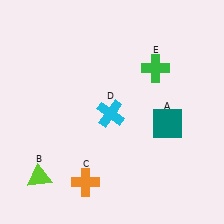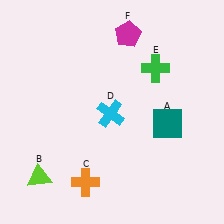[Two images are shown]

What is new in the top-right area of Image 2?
A magenta pentagon (F) was added in the top-right area of Image 2.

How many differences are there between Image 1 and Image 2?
There is 1 difference between the two images.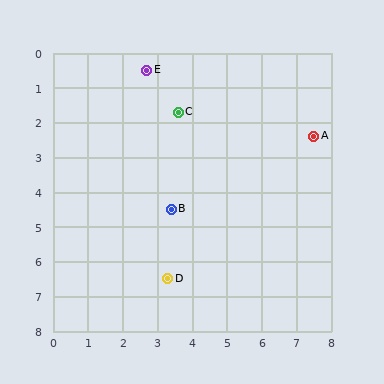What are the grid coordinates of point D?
Point D is at approximately (3.3, 6.5).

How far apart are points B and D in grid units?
Points B and D are about 2.0 grid units apart.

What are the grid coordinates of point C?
Point C is at approximately (3.6, 1.7).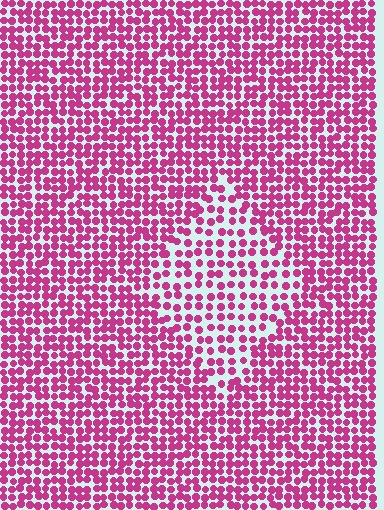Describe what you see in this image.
The image contains small magenta elements arranged at two different densities. A diamond-shaped region is visible where the elements are less densely packed than the surrounding area.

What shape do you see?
I see a diamond.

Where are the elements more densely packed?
The elements are more densely packed outside the diamond boundary.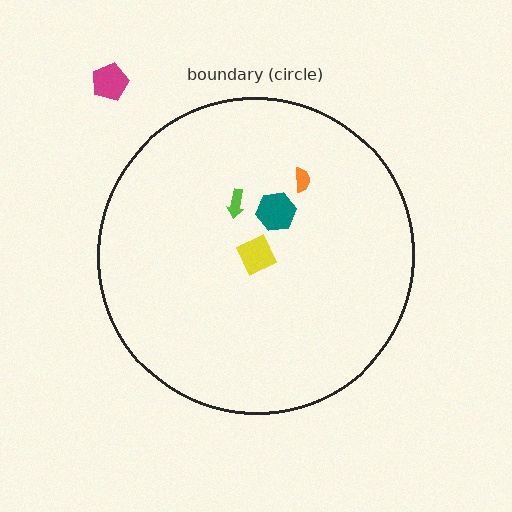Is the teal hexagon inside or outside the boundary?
Inside.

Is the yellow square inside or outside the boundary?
Inside.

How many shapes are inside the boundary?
4 inside, 1 outside.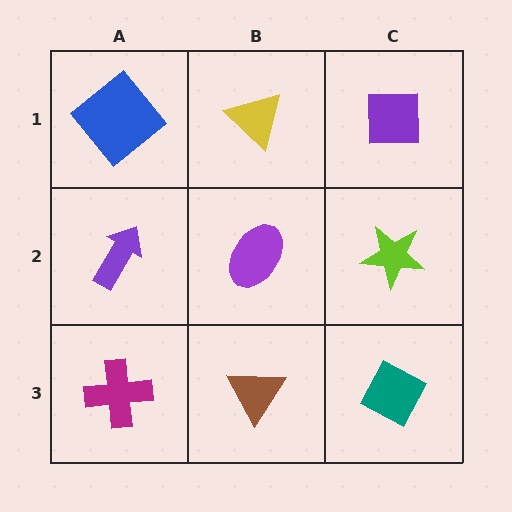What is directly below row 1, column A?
A purple arrow.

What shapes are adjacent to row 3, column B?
A purple ellipse (row 2, column B), a magenta cross (row 3, column A), a teal diamond (row 3, column C).